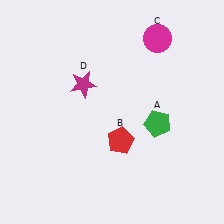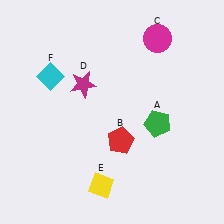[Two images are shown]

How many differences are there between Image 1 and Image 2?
There are 2 differences between the two images.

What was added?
A yellow diamond (E), a cyan diamond (F) were added in Image 2.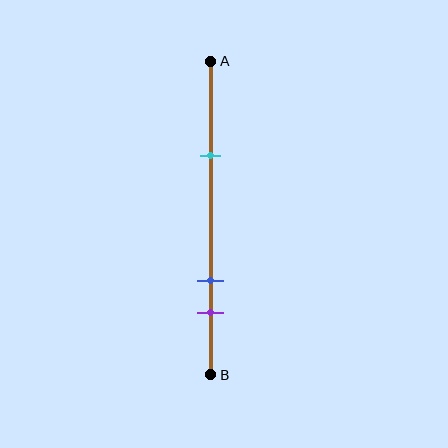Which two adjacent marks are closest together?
The blue and purple marks are the closest adjacent pair.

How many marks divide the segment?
There are 3 marks dividing the segment.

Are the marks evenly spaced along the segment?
No, the marks are not evenly spaced.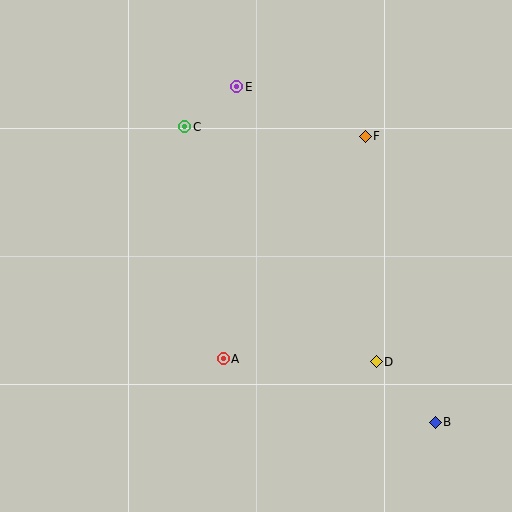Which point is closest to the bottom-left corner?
Point A is closest to the bottom-left corner.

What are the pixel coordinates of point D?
Point D is at (376, 362).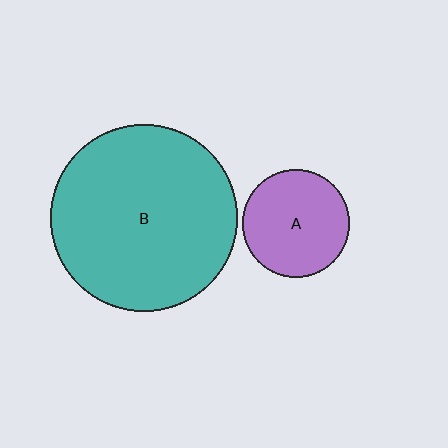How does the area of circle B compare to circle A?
Approximately 3.0 times.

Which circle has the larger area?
Circle B (teal).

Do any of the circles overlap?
No, none of the circles overlap.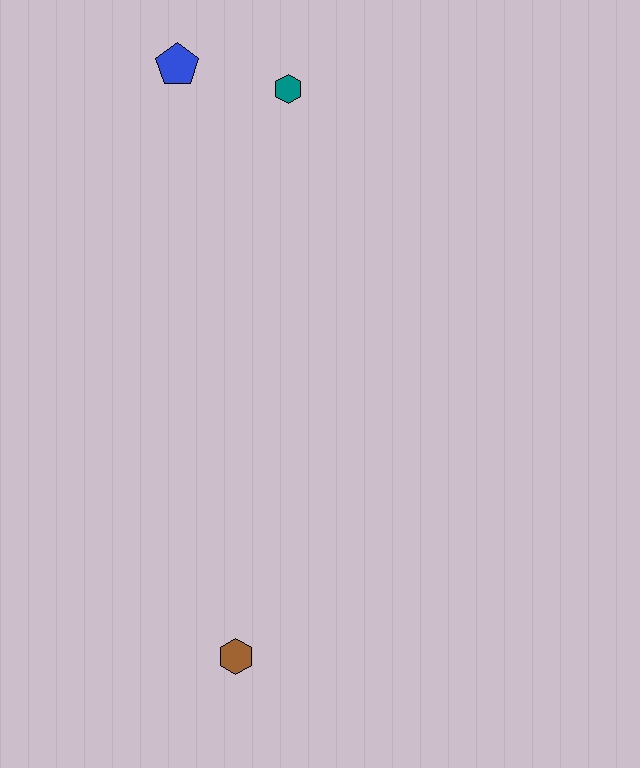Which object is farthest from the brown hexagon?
The blue pentagon is farthest from the brown hexagon.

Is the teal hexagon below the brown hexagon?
No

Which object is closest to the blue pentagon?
The teal hexagon is closest to the blue pentagon.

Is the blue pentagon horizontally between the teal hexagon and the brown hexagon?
No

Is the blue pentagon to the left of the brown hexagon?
Yes